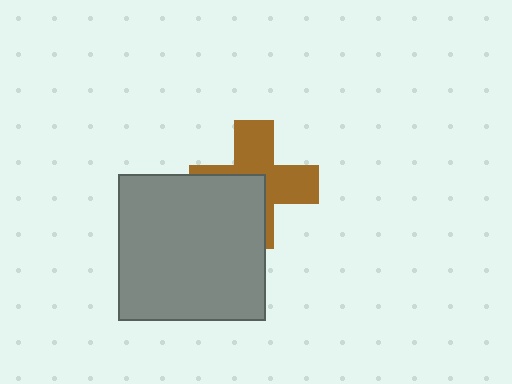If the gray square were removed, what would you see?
You would see the complete brown cross.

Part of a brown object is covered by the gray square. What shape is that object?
It is a cross.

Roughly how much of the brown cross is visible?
About half of it is visible (roughly 56%).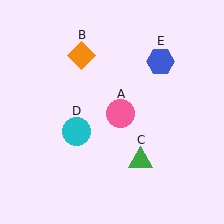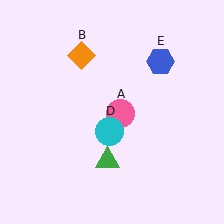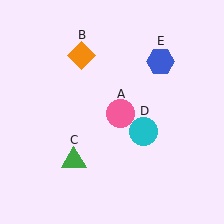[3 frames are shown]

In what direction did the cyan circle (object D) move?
The cyan circle (object D) moved right.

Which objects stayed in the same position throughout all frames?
Pink circle (object A) and orange diamond (object B) and blue hexagon (object E) remained stationary.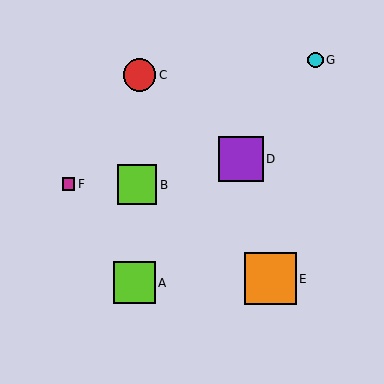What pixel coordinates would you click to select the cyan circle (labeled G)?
Click at (315, 60) to select the cyan circle G.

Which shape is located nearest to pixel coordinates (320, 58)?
The cyan circle (labeled G) at (315, 60) is nearest to that location.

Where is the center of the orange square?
The center of the orange square is at (271, 279).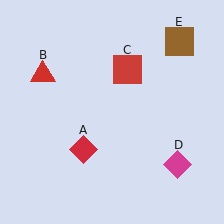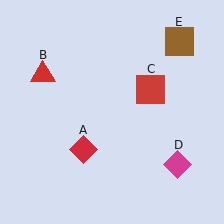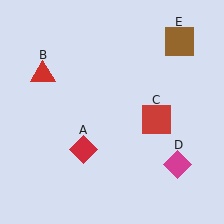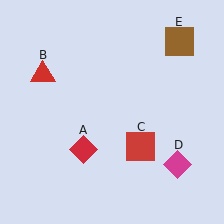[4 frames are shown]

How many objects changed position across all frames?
1 object changed position: red square (object C).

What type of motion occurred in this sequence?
The red square (object C) rotated clockwise around the center of the scene.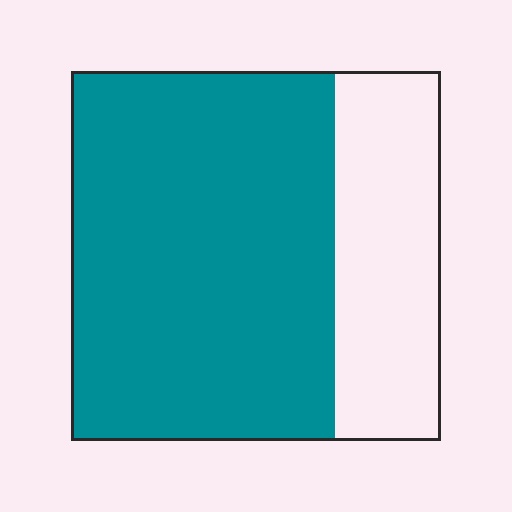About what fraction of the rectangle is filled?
About three quarters (3/4).